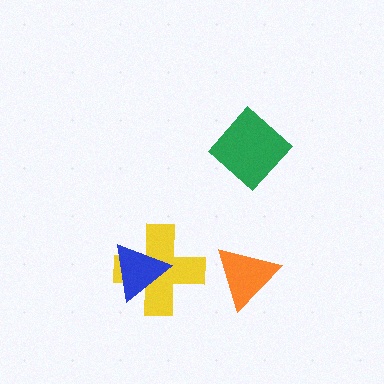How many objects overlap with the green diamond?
0 objects overlap with the green diamond.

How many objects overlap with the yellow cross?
1 object overlaps with the yellow cross.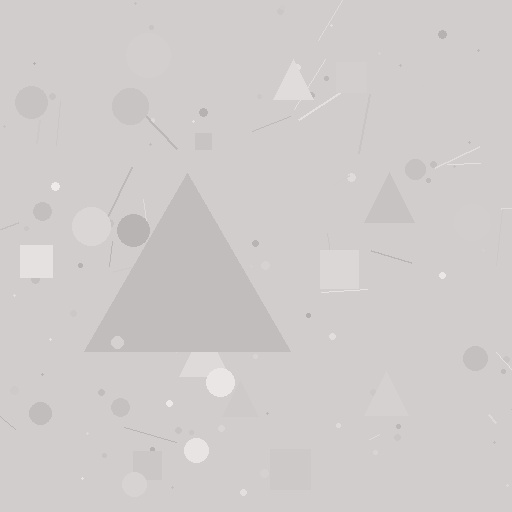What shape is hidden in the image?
A triangle is hidden in the image.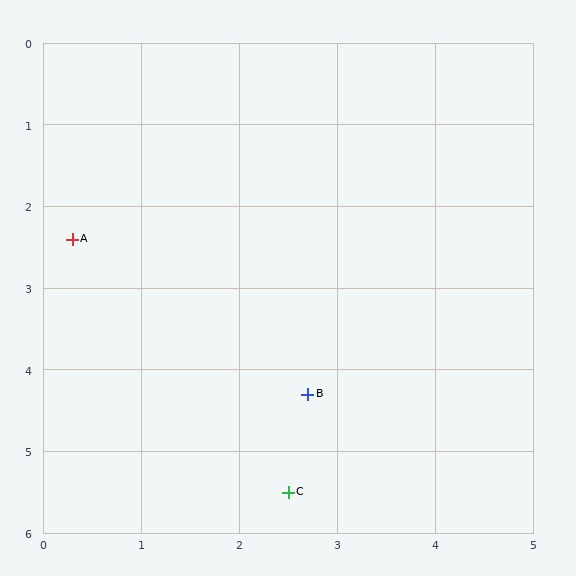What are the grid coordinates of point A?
Point A is at approximately (0.3, 2.4).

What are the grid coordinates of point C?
Point C is at approximately (2.5, 5.5).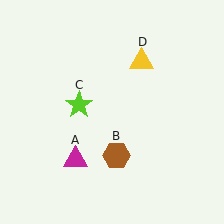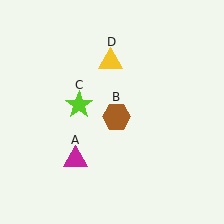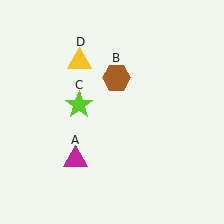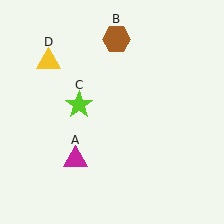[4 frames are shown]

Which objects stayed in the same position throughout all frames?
Magenta triangle (object A) and lime star (object C) remained stationary.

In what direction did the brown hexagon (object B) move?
The brown hexagon (object B) moved up.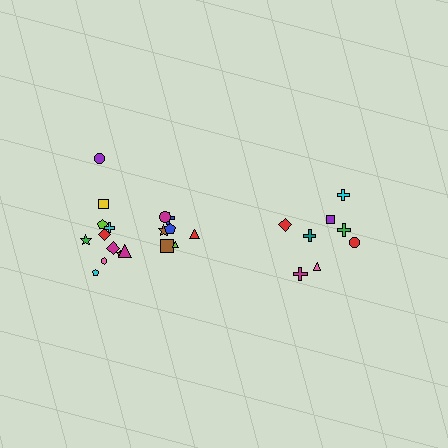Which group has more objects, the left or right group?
The left group.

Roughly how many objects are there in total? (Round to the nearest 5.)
Roughly 25 objects in total.